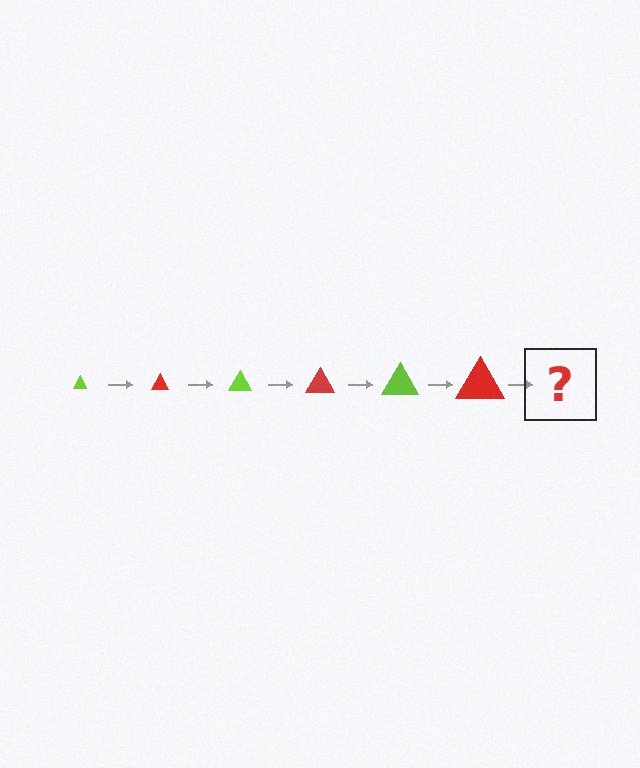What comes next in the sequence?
The next element should be a lime triangle, larger than the previous one.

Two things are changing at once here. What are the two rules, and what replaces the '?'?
The two rules are that the triangle grows larger each step and the color cycles through lime and red. The '?' should be a lime triangle, larger than the previous one.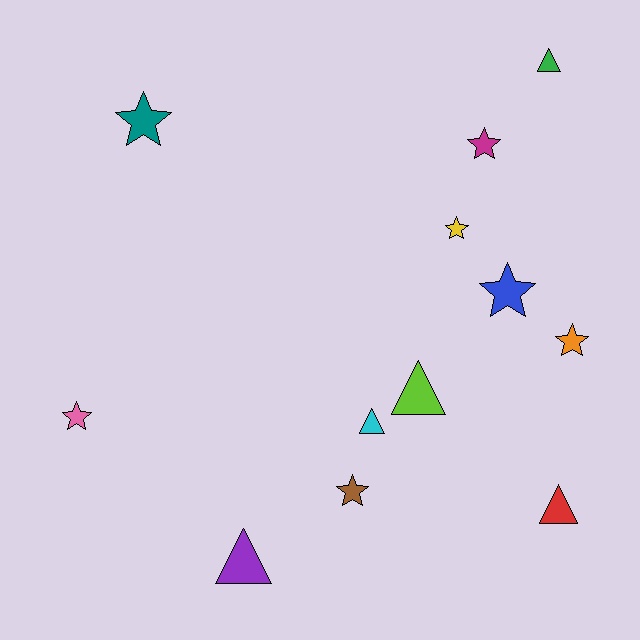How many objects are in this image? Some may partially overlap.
There are 12 objects.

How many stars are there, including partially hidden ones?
There are 7 stars.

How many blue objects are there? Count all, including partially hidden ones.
There is 1 blue object.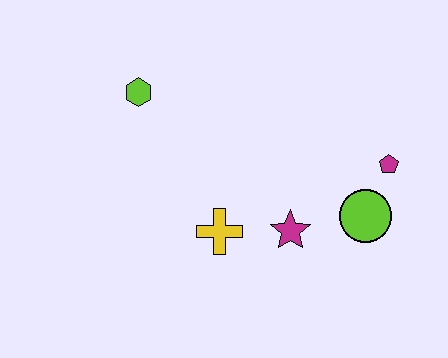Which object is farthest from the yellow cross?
The magenta pentagon is farthest from the yellow cross.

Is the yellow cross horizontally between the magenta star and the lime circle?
No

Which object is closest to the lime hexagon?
The yellow cross is closest to the lime hexagon.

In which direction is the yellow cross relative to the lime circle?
The yellow cross is to the left of the lime circle.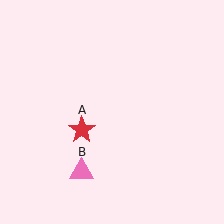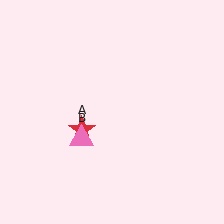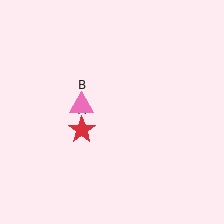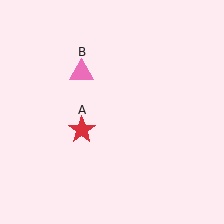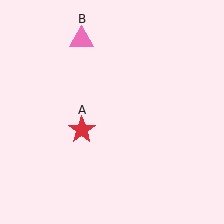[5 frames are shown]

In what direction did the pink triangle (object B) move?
The pink triangle (object B) moved up.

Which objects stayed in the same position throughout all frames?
Red star (object A) remained stationary.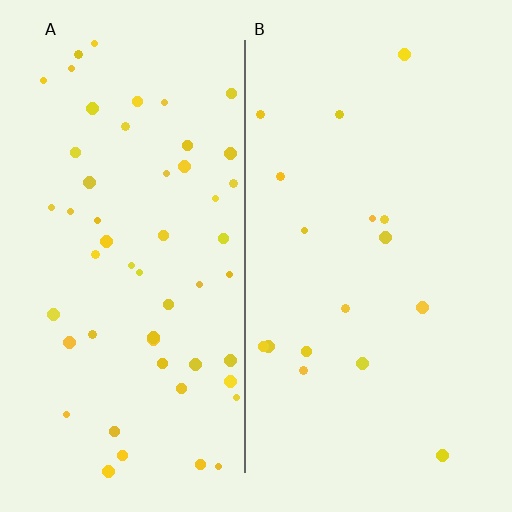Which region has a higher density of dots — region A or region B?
A (the left).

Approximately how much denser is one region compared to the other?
Approximately 3.2× — region A over region B.